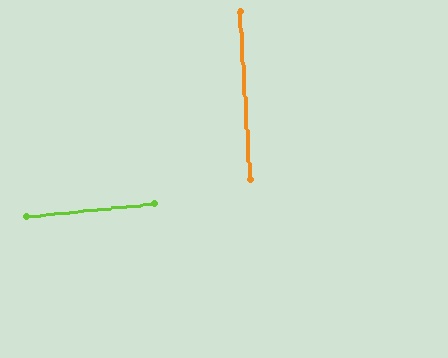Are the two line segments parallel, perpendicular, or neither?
Perpendicular — they meet at approximately 88°.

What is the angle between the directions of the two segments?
Approximately 88 degrees.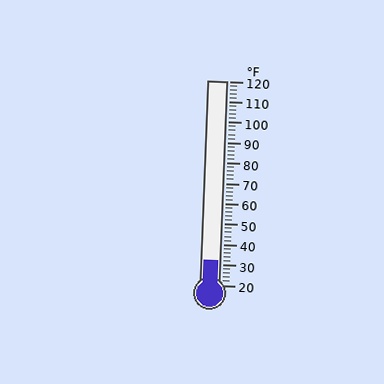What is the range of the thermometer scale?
The thermometer scale ranges from 20°F to 120°F.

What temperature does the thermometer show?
The thermometer shows approximately 32°F.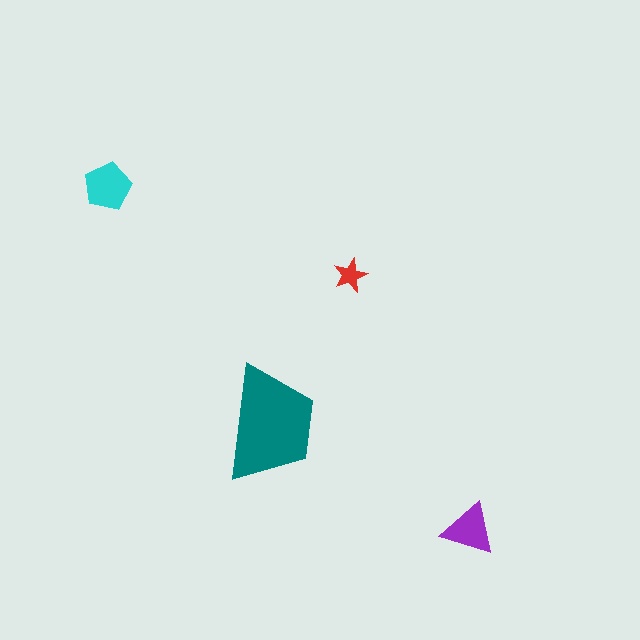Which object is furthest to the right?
The purple triangle is rightmost.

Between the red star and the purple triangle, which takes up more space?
The purple triangle.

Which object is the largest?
The teal trapezoid.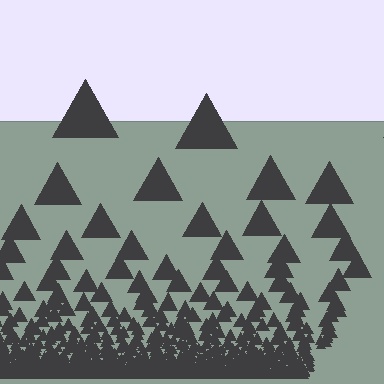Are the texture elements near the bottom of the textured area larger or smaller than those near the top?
Smaller. The gradient is inverted — elements near the bottom are smaller and denser.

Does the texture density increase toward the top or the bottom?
Density increases toward the bottom.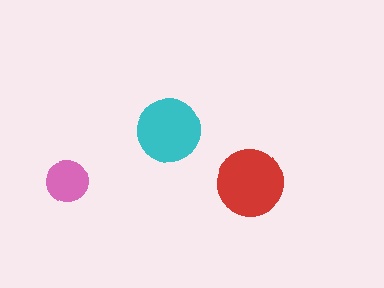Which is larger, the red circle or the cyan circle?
The red one.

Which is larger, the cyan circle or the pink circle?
The cyan one.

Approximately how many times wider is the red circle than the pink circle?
About 1.5 times wider.